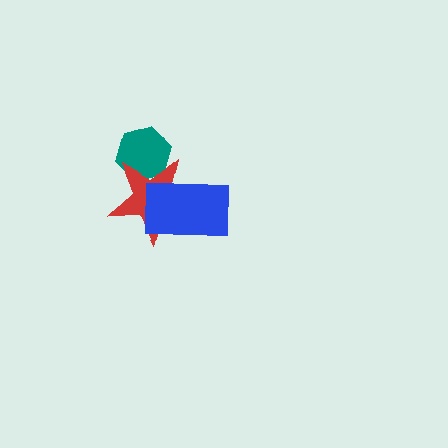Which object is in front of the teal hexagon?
The red star is in front of the teal hexagon.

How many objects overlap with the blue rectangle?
1 object overlaps with the blue rectangle.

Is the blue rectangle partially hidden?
No, no other shape covers it.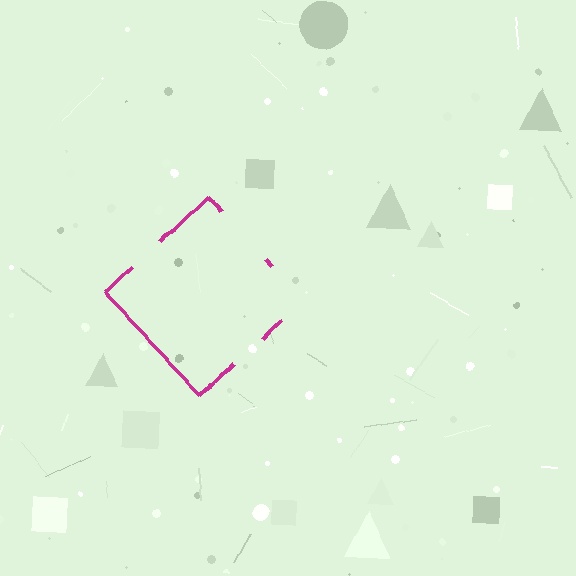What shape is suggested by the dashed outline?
The dashed outline suggests a diamond.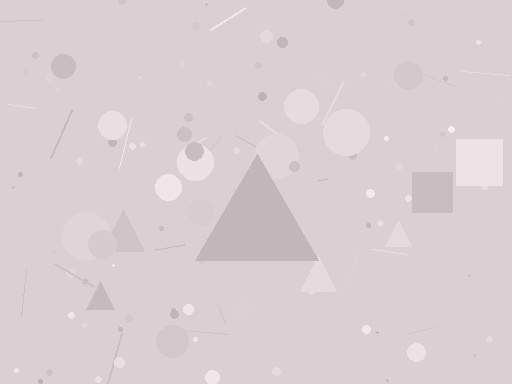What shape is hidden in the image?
A triangle is hidden in the image.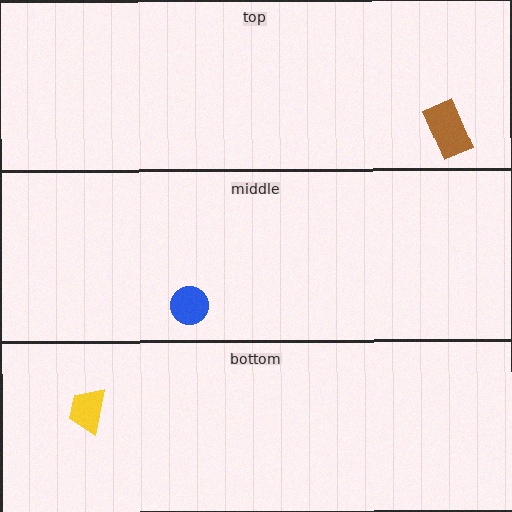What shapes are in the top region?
The brown rectangle.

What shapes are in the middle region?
The blue circle.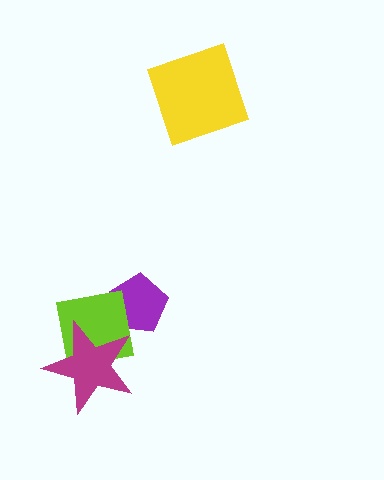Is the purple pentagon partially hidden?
Yes, it is partially covered by another shape.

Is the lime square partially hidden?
Yes, it is partially covered by another shape.